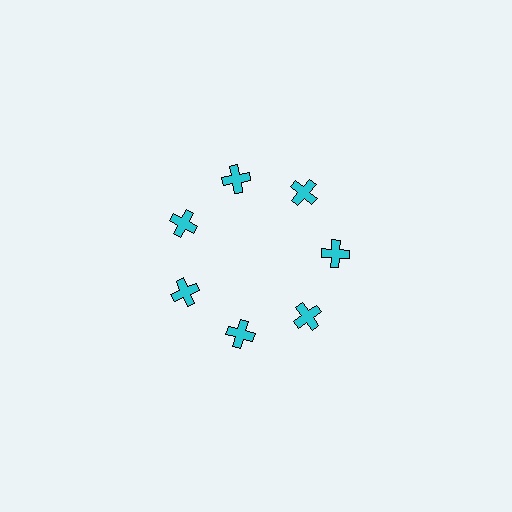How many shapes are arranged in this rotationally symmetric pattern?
There are 7 shapes, arranged in 7 groups of 1.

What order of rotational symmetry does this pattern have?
This pattern has 7-fold rotational symmetry.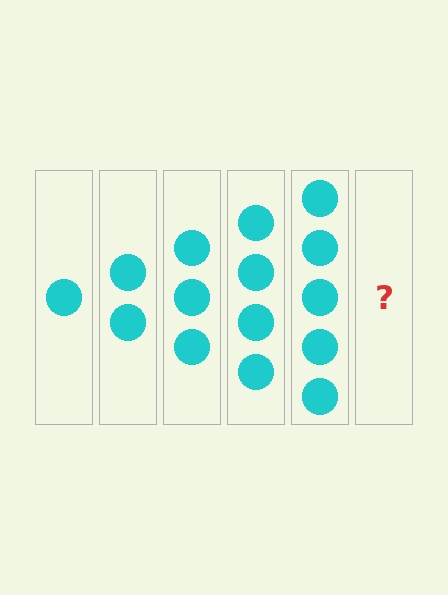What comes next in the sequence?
The next element should be 6 circles.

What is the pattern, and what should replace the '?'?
The pattern is that each step adds one more circle. The '?' should be 6 circles.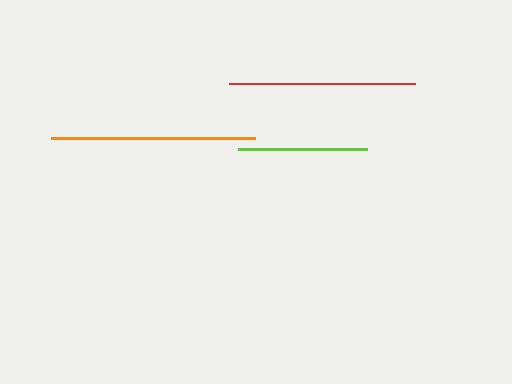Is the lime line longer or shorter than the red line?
The red line is longer than the lime line.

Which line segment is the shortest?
The lime line is the shortest at approximately 128 pixels.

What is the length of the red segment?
The red segment is approximately 186 pixels long.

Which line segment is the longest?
The orange line is the longest at approximately 204 pixels.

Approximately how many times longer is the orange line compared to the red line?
The orange line is approximately 1.1 times the length of the red line.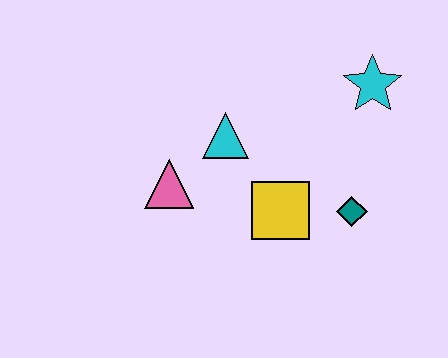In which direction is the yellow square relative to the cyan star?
The yellow square is below the cyan star.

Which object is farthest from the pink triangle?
The cyan star is farthest from the pink triangle.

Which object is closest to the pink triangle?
The cyan triangle is closest to the pink triangle.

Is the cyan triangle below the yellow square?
No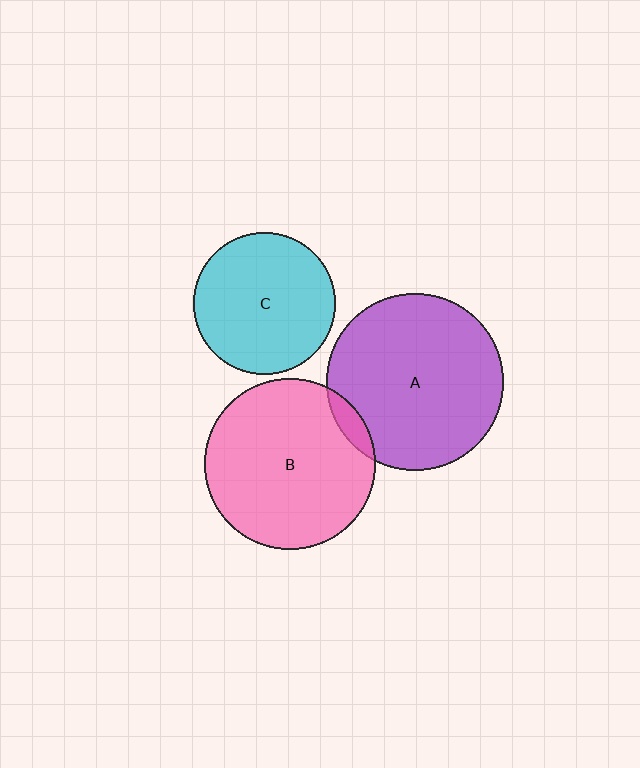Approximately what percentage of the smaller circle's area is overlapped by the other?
Approximately 5%.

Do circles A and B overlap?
Yes.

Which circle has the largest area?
Circle A (purple).